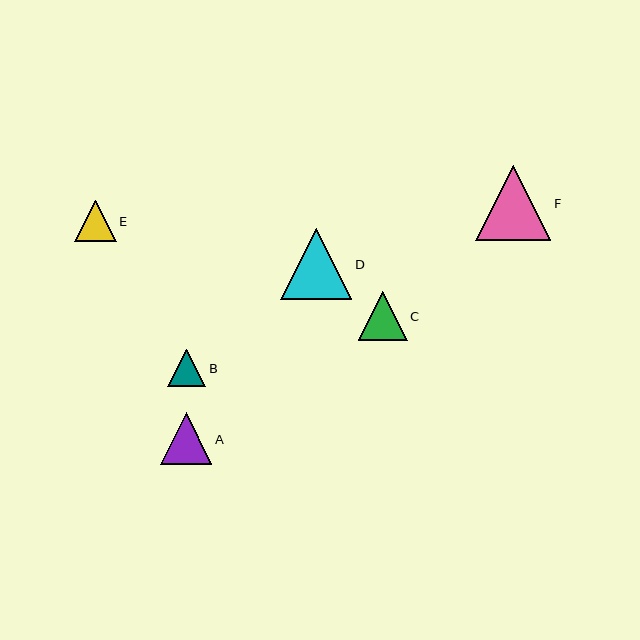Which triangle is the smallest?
Triangle B is the smallest with a size of approximately 38 pixels.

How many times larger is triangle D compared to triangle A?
Triangle D is approximately 1.4 times the size of triangle A.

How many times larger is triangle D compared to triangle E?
Triangle D is approximately 1.7 times the size of triangle E.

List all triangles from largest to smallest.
From largest to smallest: F, D, A, C, E, B.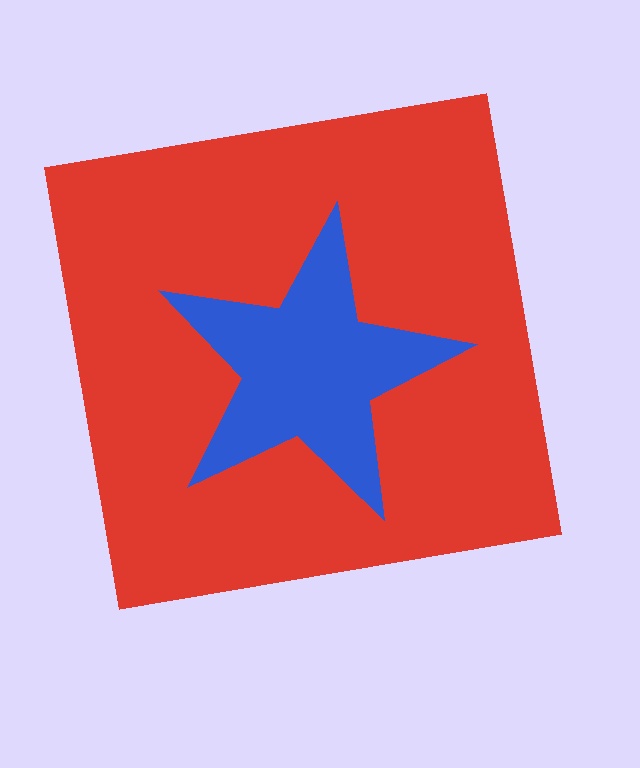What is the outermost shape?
The red square.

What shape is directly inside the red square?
The blue star.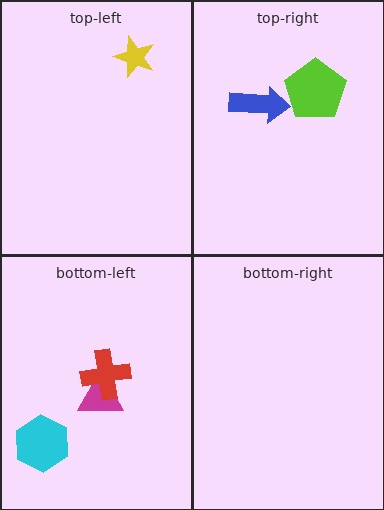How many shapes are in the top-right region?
2.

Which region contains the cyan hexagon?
The bottom-left region.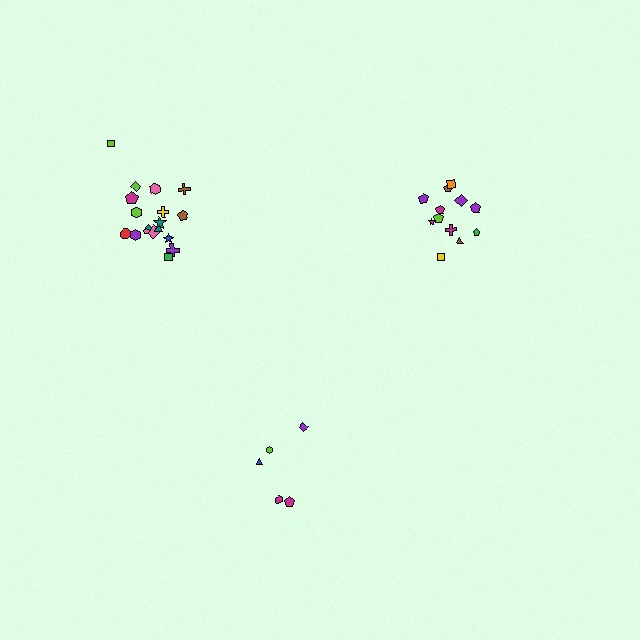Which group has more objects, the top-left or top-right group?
The top-left group.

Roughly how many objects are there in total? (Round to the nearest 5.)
Roughly 35 objects in total.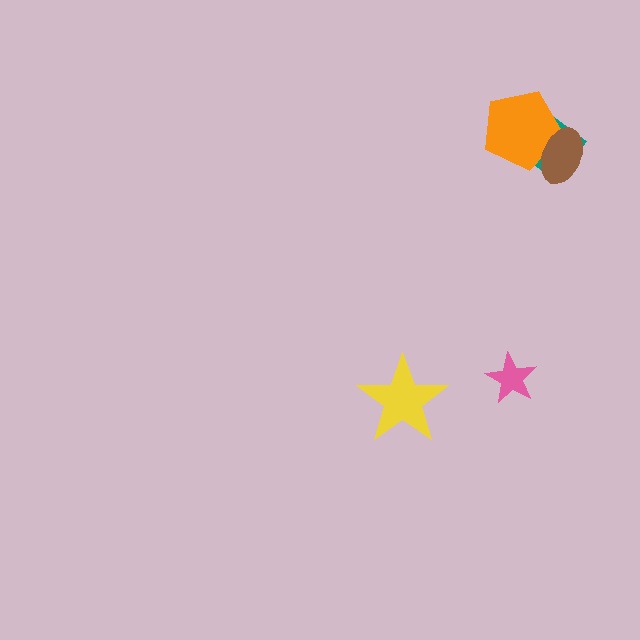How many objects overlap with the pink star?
0 objects overlap with the pink star.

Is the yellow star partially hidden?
No, no other shape covers it.